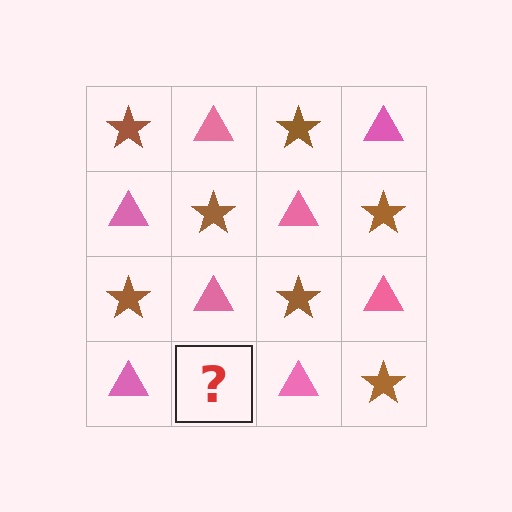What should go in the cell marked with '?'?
The missing cell should contain a brown star.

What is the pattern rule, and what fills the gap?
The rule is that it alternates brown star and pink triangle in a checkerboard pattern. The gap should be filled with a brown star.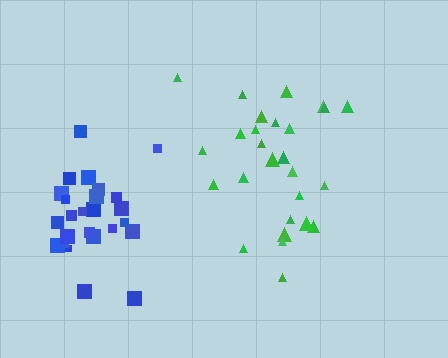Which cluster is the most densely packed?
Blue.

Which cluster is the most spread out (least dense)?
Green.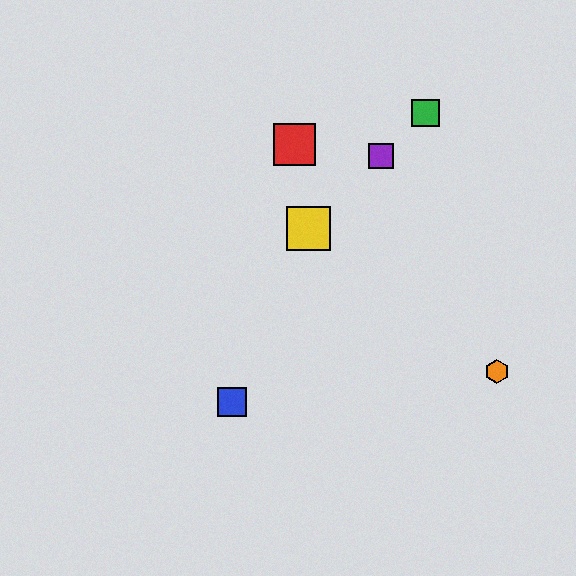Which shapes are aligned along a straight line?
The green square, the yellow square, the purple square are aligned along a straight line.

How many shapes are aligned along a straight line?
3 shapes (the green square, the yellow square, the purple square) are aligned along a straight line.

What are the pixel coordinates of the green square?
The green square is at (425, 113).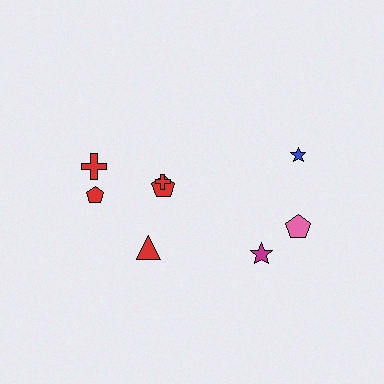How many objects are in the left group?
There are 5 objects.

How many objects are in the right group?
There are 3 objects.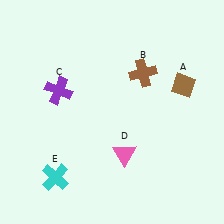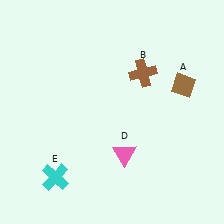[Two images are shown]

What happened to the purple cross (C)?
The purple cross (C) was removed in Image 2. It was in the top-left area of Image 1.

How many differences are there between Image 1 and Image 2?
There is 1 difference between the two images.